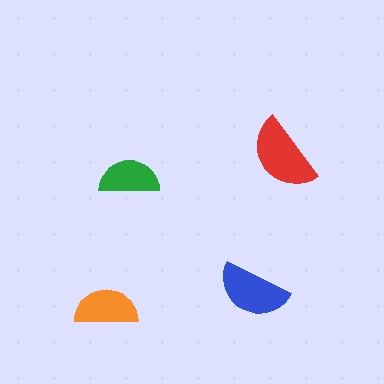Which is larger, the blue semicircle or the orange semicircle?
The blue one.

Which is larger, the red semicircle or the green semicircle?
The red one.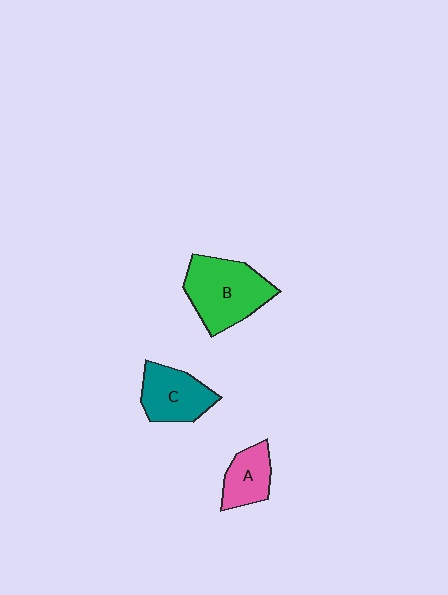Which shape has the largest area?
Shape B (green).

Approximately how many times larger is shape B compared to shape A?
Approximately 1.9 times.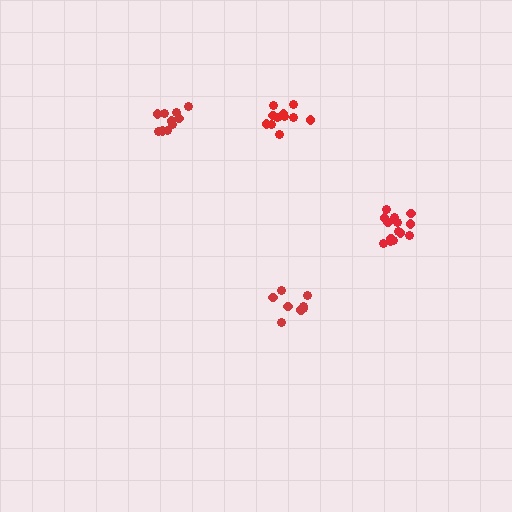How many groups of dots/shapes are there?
There are 4 groups.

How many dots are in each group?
Group 1: 11 dots, Group 2: 8 dots, Group 3: 10 dots, Group 4: 14 dots (43 total).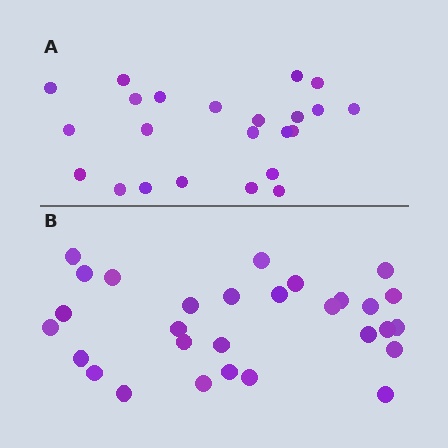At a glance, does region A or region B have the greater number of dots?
Region B (the bottom region) has more dots.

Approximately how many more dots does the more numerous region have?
Region B has about 6 more dots than region A.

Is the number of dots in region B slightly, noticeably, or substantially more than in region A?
Region B has noticeably more, but not dramatically so. The ratio is roughly 1.3 to 1.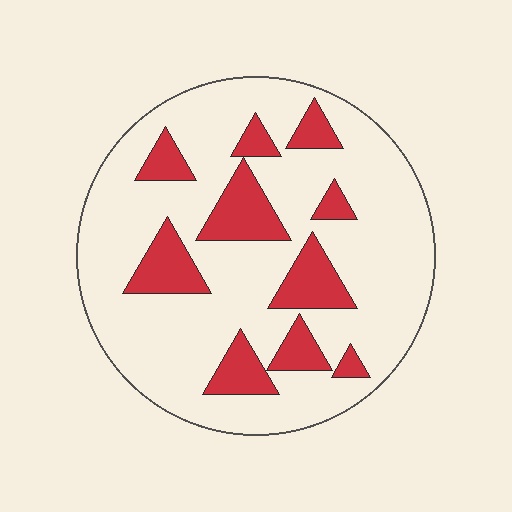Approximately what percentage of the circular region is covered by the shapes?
Approximately 20%.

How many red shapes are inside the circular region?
10.